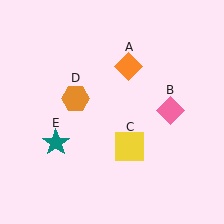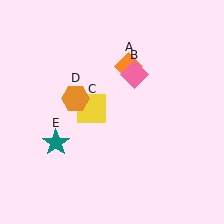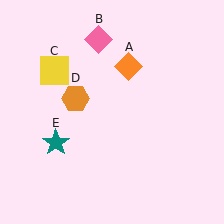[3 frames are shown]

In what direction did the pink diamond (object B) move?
The pink diamond (object B) moved up and to the left.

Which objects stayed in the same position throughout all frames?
Orange diamond (object A) and orange hexagon (object D) and teal star (object E) remained stationary.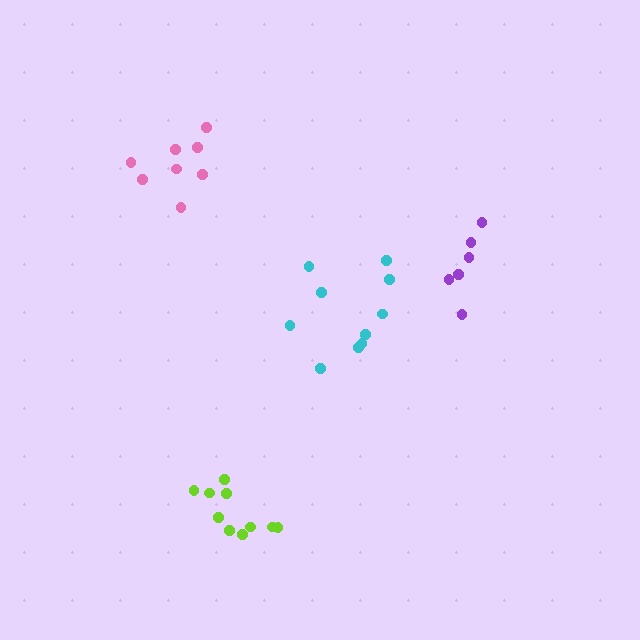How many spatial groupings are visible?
There are 4 spatial groupings.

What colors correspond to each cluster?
The clusters are colored: purple, cyan, lime, pink.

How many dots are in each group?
Group 1: 6 dots, Group 2: 10 dots, Group 3: 10 dots, Group 4: 8 dots (34 total).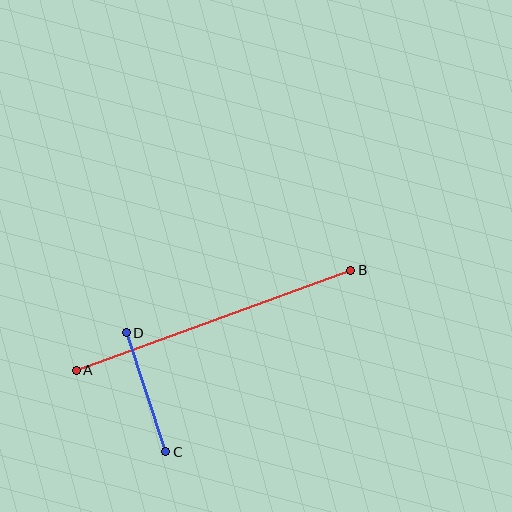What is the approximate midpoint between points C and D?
The midpoint is at approximately (146, 392) pixels.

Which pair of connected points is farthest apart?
Points A and B are farthest apart.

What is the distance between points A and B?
The distance is approximately 292 pixels.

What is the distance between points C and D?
The distance is approximately 125 pixels.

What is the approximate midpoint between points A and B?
The midpoint is at approximately (213, 320) pixels.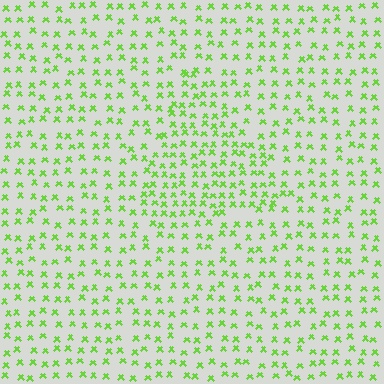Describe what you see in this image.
The image contains small lime elements arranged at two different densities. A triangle-shaped region is visible where the elements are more densely packed than the surrounding area.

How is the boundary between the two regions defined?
The boundary is defined by a change in element density (approximately 1.6x ratio). All elements are the same color, size, and shape.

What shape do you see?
I see a triangle.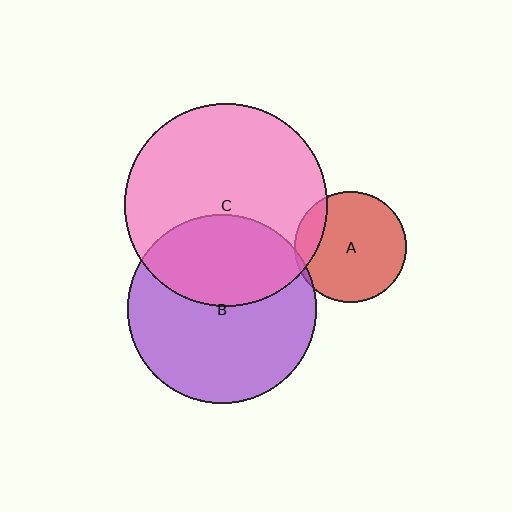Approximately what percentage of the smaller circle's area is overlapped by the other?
Approximately 40%.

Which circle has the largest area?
Circle C (pink).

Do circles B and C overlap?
Yes.